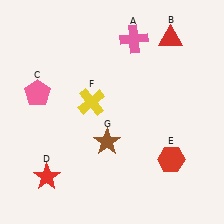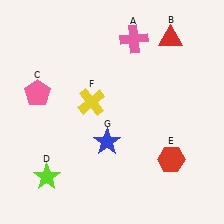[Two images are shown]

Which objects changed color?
D changed from red to lime. G changed from brown to blue.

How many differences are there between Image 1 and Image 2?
There are 2 differences between the two images.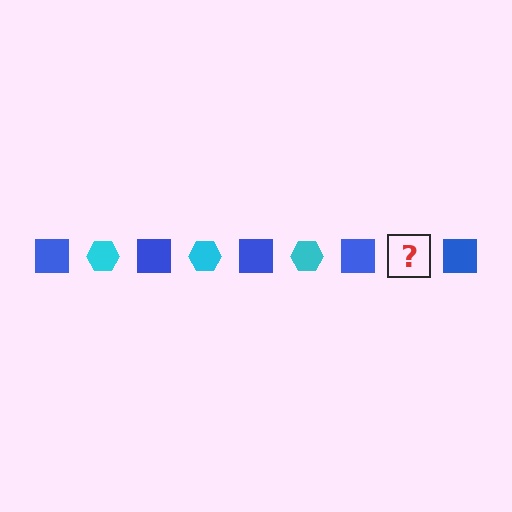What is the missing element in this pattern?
The missing element is a cyan hexagon.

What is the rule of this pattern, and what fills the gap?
The rule is that the pattern alternates between blue square and cyan hexagon. The gap should be filled with a cyan hexagon.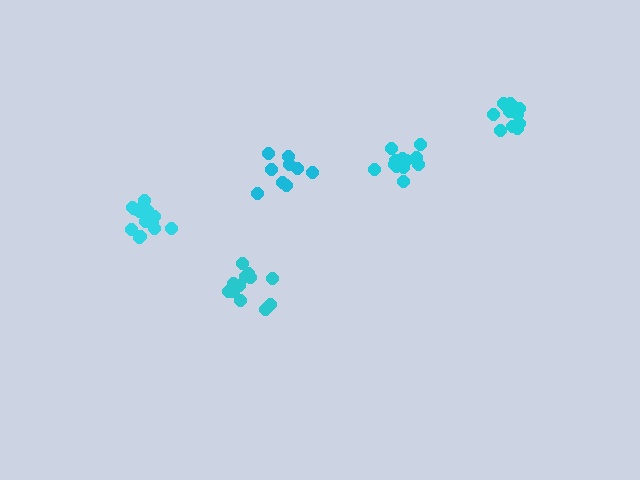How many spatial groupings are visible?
There are 5 spatial groupings.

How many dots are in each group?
Group 1: 12 dots, Group 2: 14 dots, Group 3: 12 dots, Group 4: 11 dots, Group 5: 9 dots (58 total).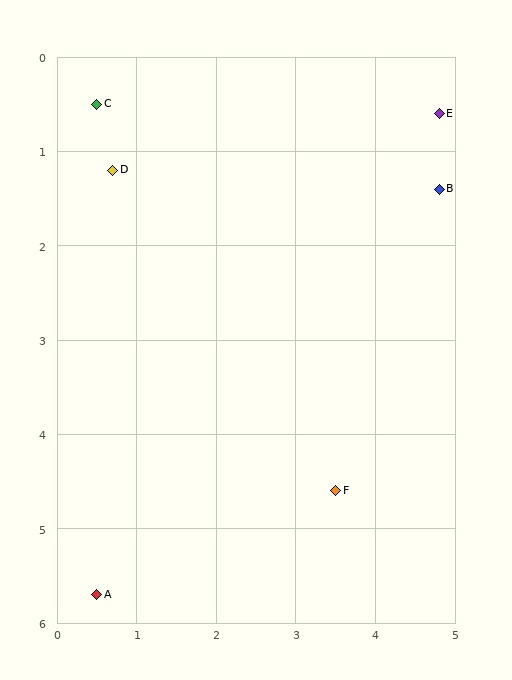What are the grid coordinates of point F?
Point F is at approximately (3.5, 4.6).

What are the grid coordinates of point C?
Point C is at approximately (0.5, 0.5).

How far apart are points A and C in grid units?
Points A and C are about 5.2 grid units apart.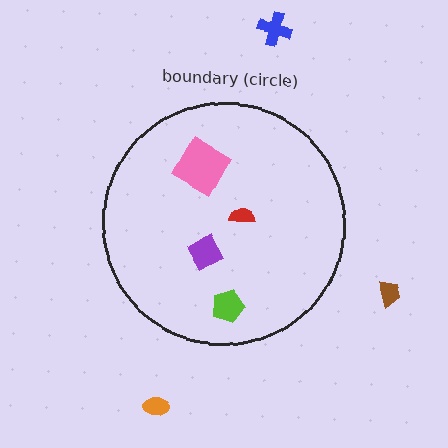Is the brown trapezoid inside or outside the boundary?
Outside.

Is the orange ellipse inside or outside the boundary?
Outside.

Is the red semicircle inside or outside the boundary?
Inside.